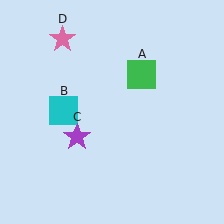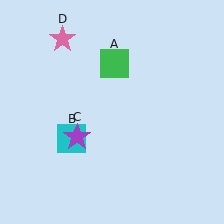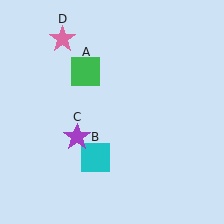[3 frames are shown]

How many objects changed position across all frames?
2 objects changed position: green square (object A), cyan square (object B).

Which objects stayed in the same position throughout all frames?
Purple star (object C) and pink star (object D) remained stationary.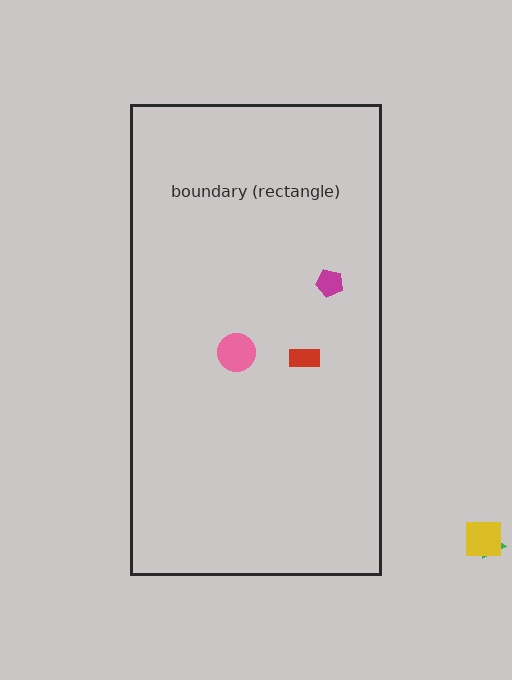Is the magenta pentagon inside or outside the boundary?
Inside.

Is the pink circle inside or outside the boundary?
Inside.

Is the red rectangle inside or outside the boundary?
Inside.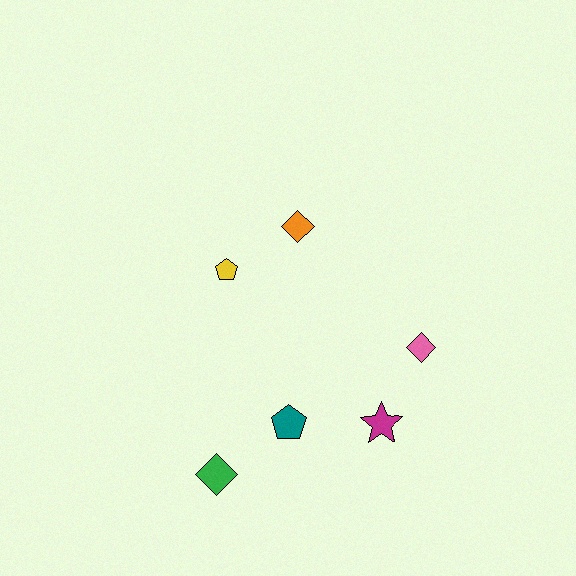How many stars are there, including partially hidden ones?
There is 1 star.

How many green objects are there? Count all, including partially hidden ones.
There is 1 green object.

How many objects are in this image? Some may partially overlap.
There are 6 objects.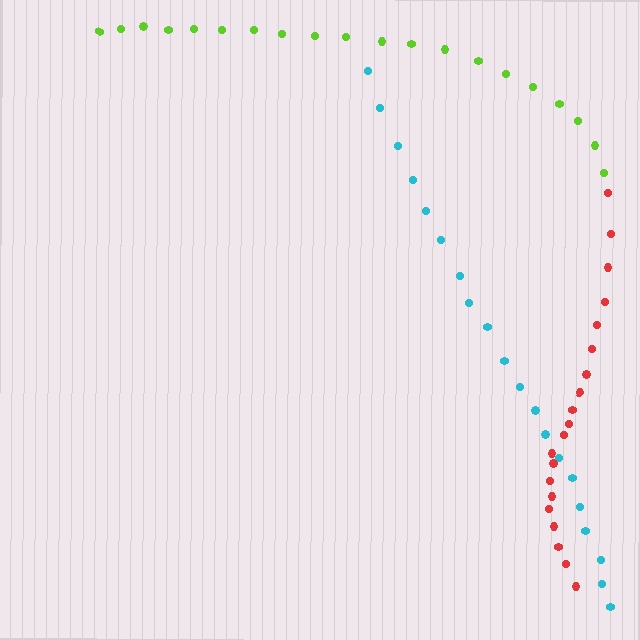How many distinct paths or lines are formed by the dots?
There are 3 distinct paths.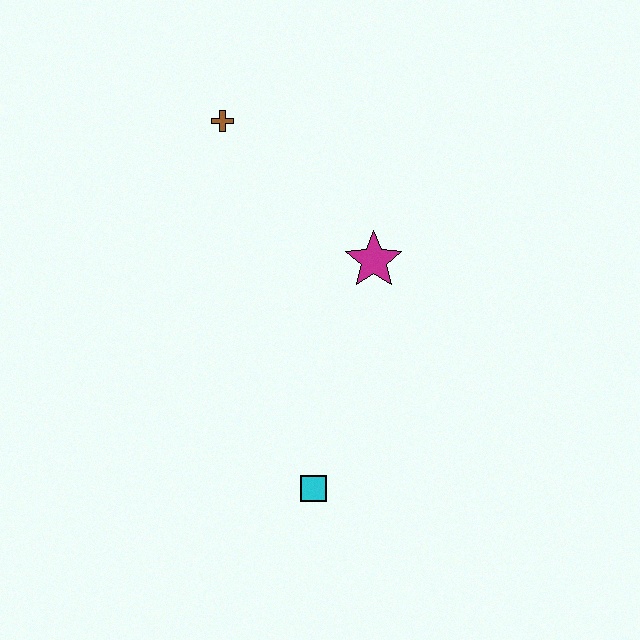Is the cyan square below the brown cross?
Yes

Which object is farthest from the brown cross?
The cyan square is farthest from the brown cross.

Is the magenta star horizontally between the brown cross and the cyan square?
No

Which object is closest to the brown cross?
The magenta star is closest to the brown cross.